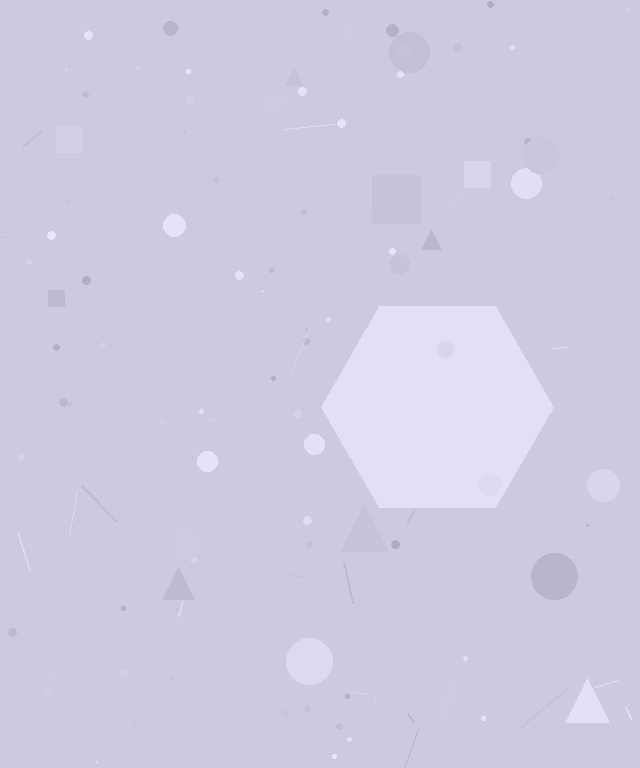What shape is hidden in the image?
A hexagon is hidden in the image.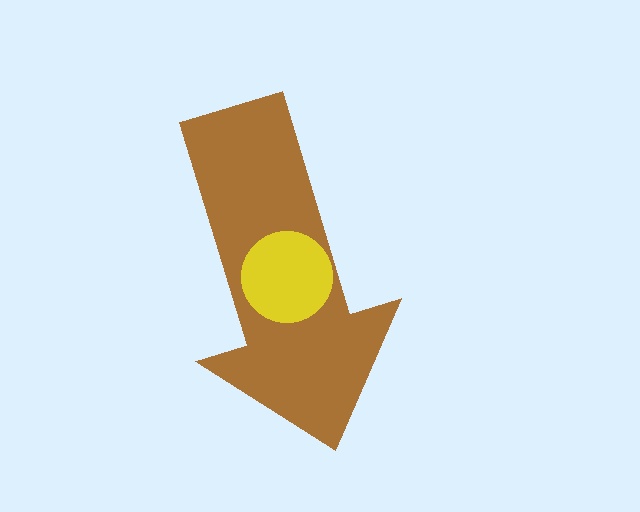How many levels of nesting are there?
2.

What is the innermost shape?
The yellow circle.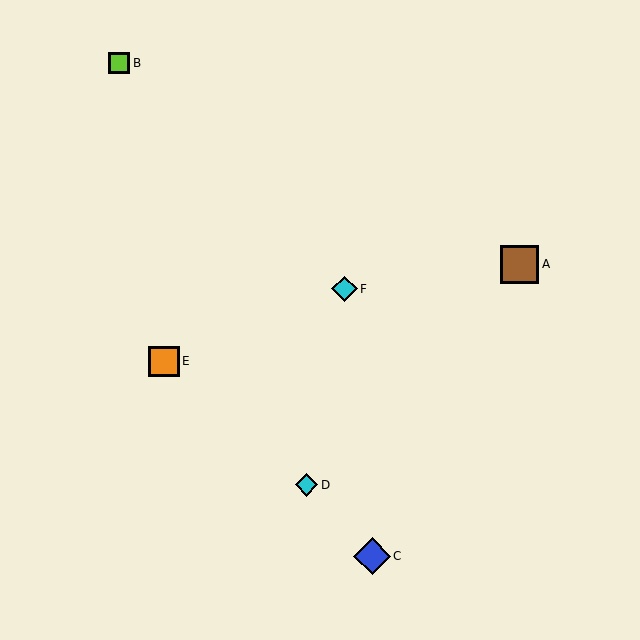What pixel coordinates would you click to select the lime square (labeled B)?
Click at (119, 63) to select the lime square B.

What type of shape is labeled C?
Shape C is a blue diamond.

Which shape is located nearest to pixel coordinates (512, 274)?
The brown square (labeled A) at (519, 264) is nearest to that location.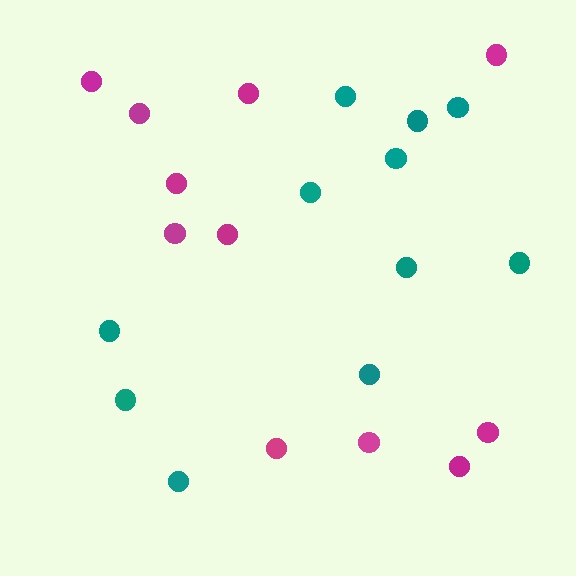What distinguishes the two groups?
There are 2 groups: one group of magenta circles (11) and one group of teal circles (11).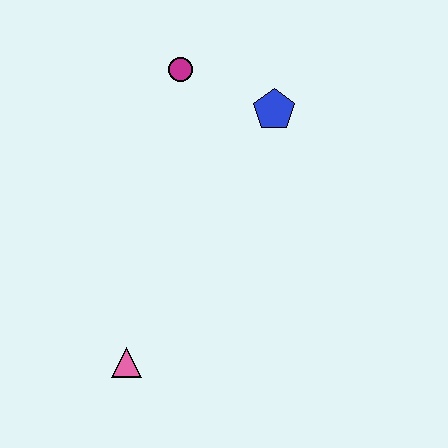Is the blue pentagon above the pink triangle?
Yes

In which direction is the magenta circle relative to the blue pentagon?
The magenta circle is to the left of the blue pentagon.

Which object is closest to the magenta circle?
The blue pentagon is closest to the magenta circle.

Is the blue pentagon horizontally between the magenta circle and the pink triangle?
No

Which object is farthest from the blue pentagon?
The pink triangle is farthest from the blue pentagon.